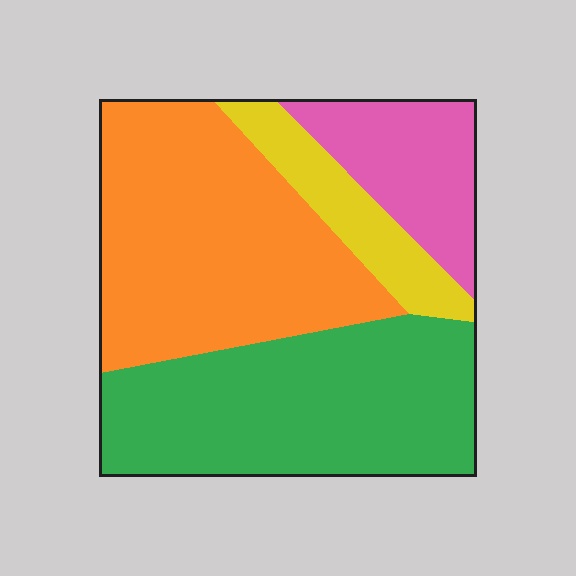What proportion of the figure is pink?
Pink takes up less than a sixth of the figure.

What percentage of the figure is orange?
Orange covers around 40% of the figure.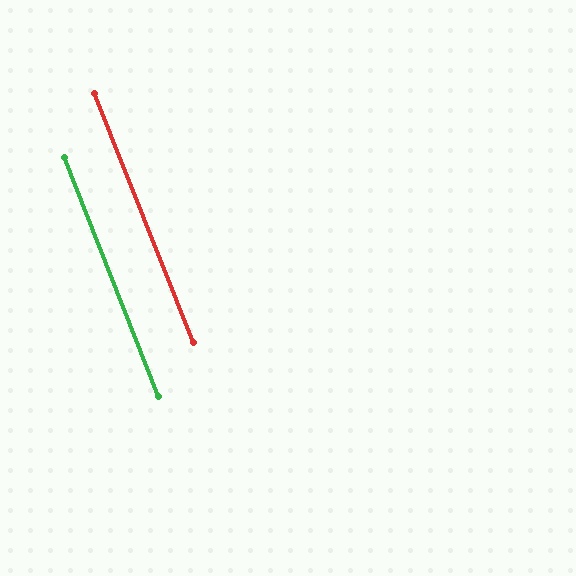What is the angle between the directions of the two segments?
Approximately 0 degrees.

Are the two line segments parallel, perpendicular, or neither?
Parallel — their directions differ by only 0.0°.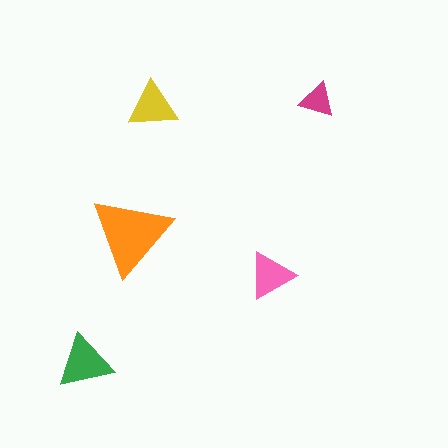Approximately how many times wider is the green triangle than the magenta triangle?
About 1.5 times wider.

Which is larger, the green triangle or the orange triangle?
The orange one.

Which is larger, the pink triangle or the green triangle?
The green one.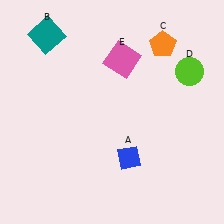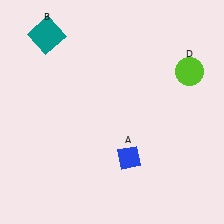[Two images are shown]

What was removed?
The orange pentagon (C), the pink square (E) were removed in Image 2.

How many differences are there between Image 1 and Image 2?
There are 2 differences between the two images.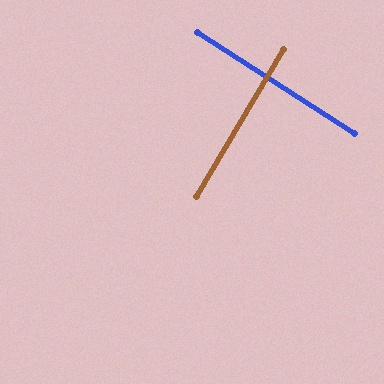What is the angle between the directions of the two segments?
Approximately 88 degrees.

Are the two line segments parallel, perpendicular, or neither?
Perpendicular — they meet at approximately 88°.